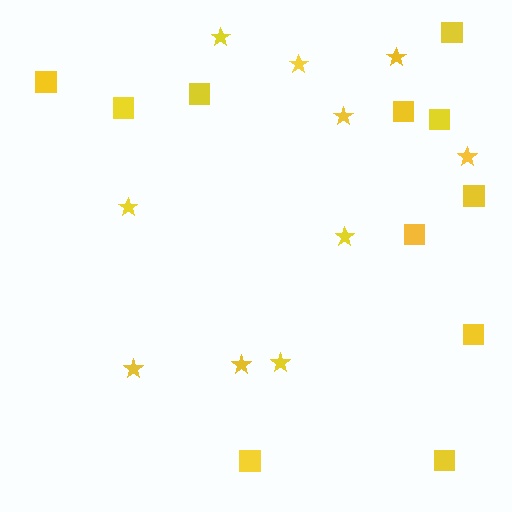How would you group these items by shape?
There are 2 groups: one group of squares (11) and one group of stars (10).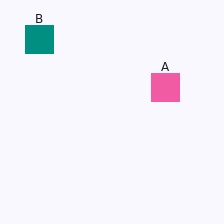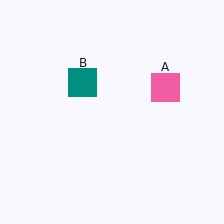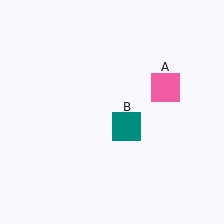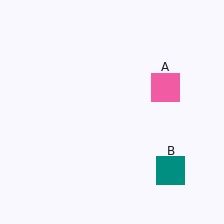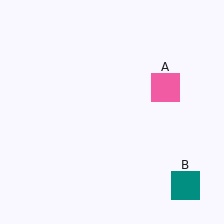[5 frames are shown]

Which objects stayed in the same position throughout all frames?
Pink square (object A) remained stationary.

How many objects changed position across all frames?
1 object changed position: teal square (object B).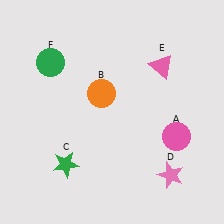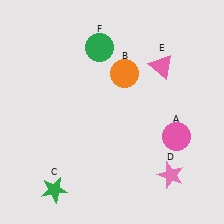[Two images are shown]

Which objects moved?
The objects that moved are: the orange circle (B), the green star (C), the green circle (F).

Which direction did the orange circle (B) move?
The orange circle (B) moved right.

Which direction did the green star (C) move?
The green star (C) moved down.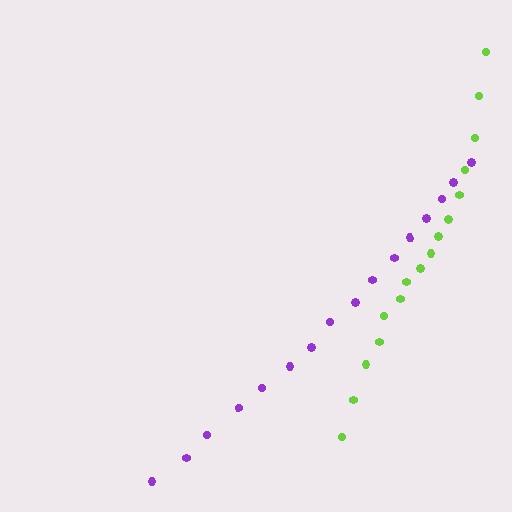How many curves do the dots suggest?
There are 2 distinct paths.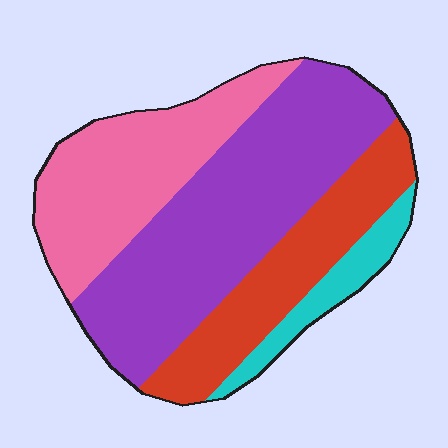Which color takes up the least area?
Cyan, at roughly 10%.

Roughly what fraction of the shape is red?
Red covers about 20% of the shape.